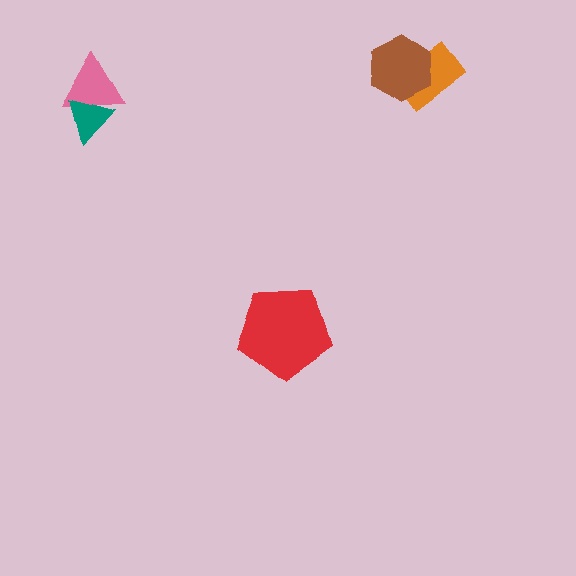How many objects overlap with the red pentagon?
0 objects overlap with the red pentagon.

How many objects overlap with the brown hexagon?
1 object overlaps with the brown hexagon.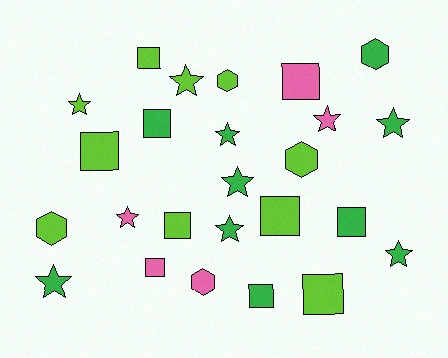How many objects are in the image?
There are 25 objects.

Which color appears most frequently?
Lime, with 10 objects.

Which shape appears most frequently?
Square, with 10 objects.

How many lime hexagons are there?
There are 3 lime hexagons.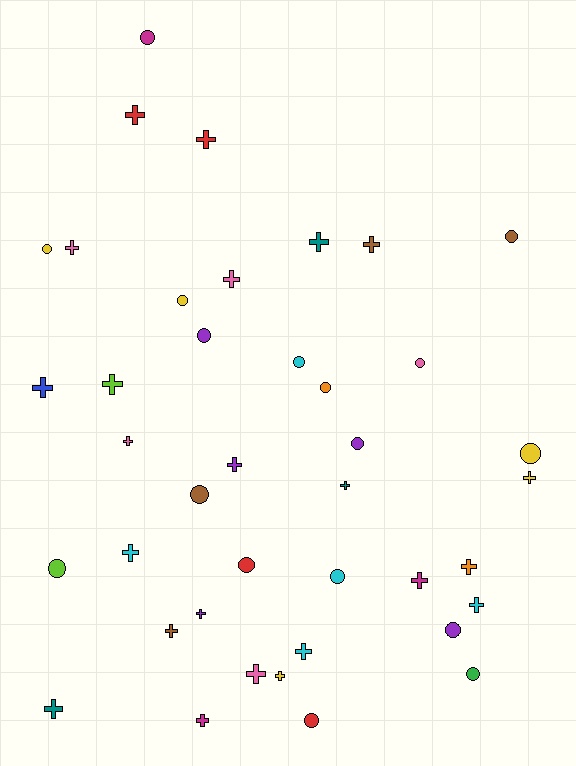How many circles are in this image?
There are 17 circles.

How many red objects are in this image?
There are 4 red objects.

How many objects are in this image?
There are 40 objects.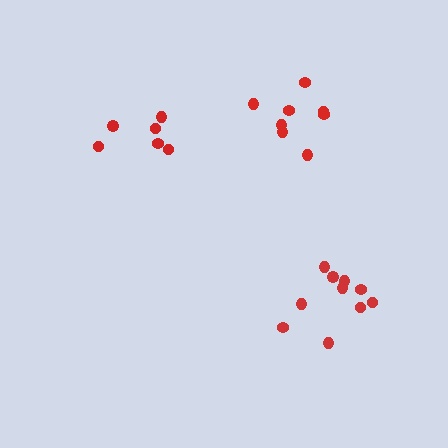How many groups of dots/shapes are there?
There are 3 groups.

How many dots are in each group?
Group 1: 6 dots, Group 2: 10 dots, Group 3: 8 dots (24 total).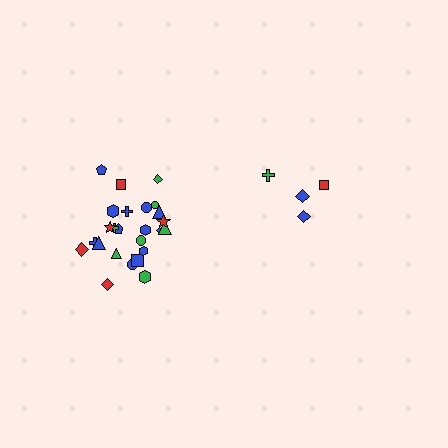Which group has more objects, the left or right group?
The left group.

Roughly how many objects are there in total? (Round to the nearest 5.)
Roughly 30 objects in total.